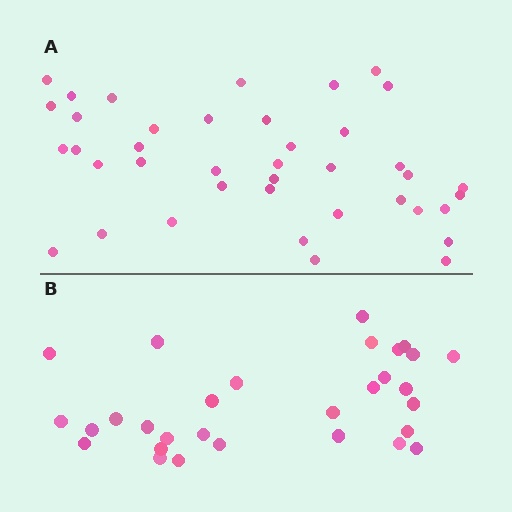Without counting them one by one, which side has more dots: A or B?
Region A (the top region) has more dots.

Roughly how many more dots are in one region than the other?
Region A has roughly 10 or so more dots than region B.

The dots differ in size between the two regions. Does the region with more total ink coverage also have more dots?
No. Region B has more total ink coverage because its dots are larger, but region A actually contains more individual dots. Total area can be misleading — the number of items is what matters here.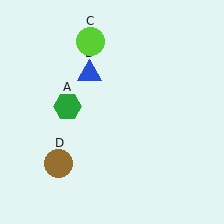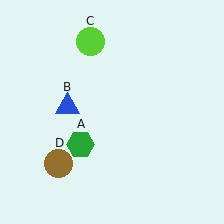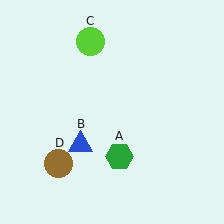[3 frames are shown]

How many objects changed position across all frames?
2 objects changed position: green hexagon (object A), blue triangle (object B).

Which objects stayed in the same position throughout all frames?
Lime circle (object C) and brown circle (object D) remained stationary.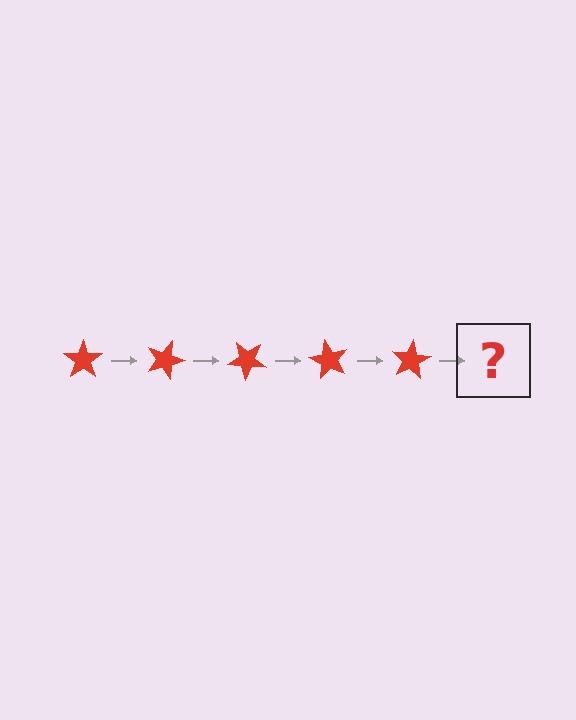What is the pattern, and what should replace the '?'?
The pattern is that the star rotates 20 degrees each step. The '?' should be a red star rotated 100 degrees.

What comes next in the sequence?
The next element should be a red star rotated 100 degrees.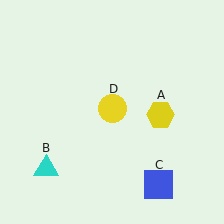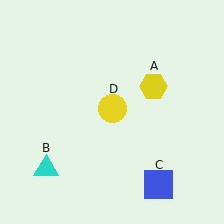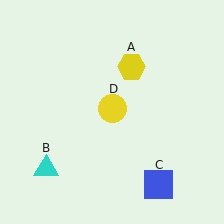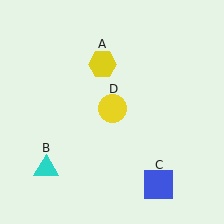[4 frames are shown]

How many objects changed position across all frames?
1 object changed position: yellow hexagon (object A).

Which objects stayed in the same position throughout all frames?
Cyan triangle (object B) and blue square (object C) and yellow circle (object D) remained stationary.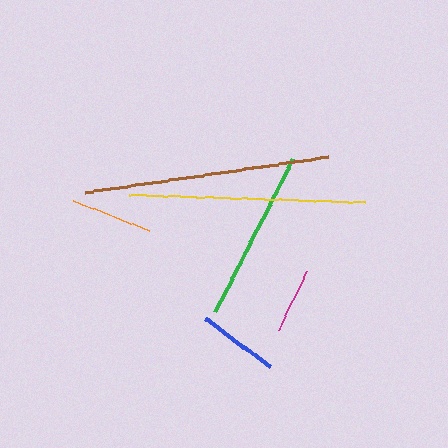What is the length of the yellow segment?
The yellow segment is approximately 236 pixels long.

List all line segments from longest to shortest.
From longest to shortest: brown, yellow, green, orange, blue, magenta.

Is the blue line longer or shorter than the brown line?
The brown line is longer than the blue line.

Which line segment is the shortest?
The magenta line is the shortest at approximately 65 pixels.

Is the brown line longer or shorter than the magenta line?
The brown line is longer than the magenta line.